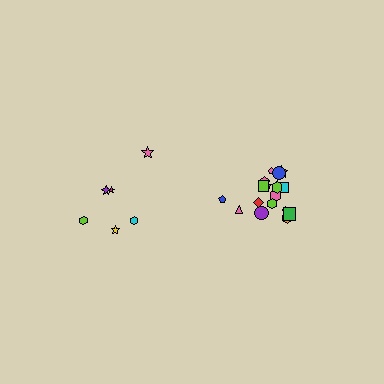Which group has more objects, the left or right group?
The right group.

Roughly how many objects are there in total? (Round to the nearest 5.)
Roughly 25 objects in total.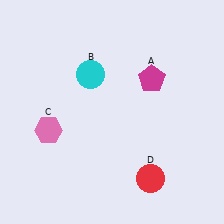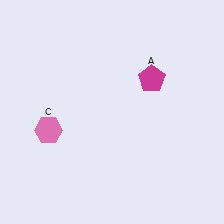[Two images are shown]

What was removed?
The red circle (D), the cyan circle (B) were removed in Image 2.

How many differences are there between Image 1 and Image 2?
There are 2 differences between the two images.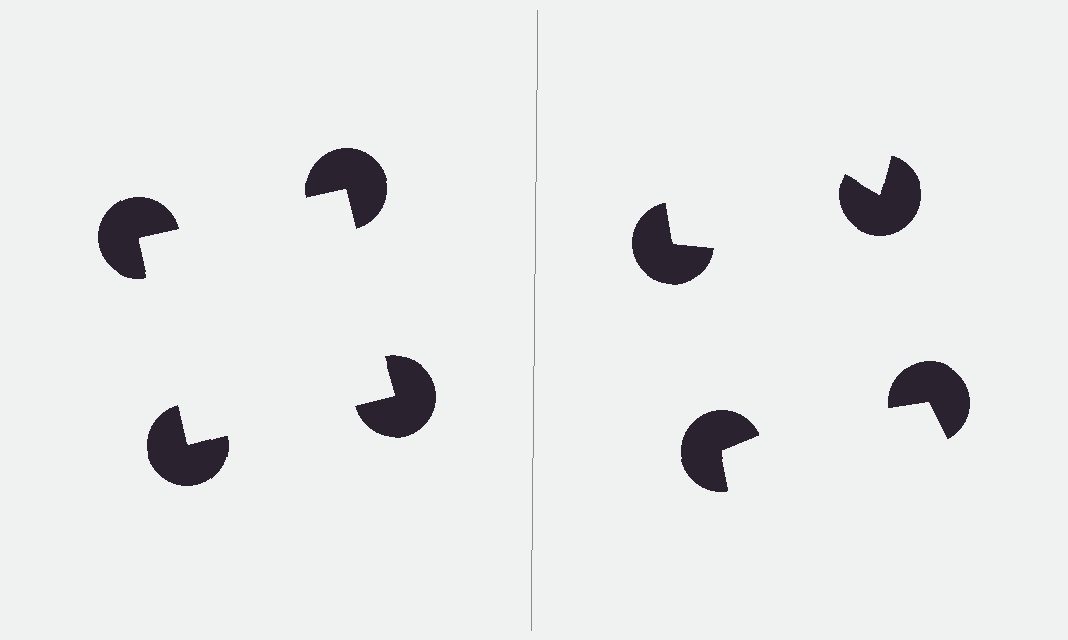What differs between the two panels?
The pac-man discs are positioned identically on both sides; only the wedge orientations differ. On the left they align to a square; on the right they are misaligned.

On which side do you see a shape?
An illusory square appears on the left side. On the right side the wedge cuts are rotated, so no coherent shape forms.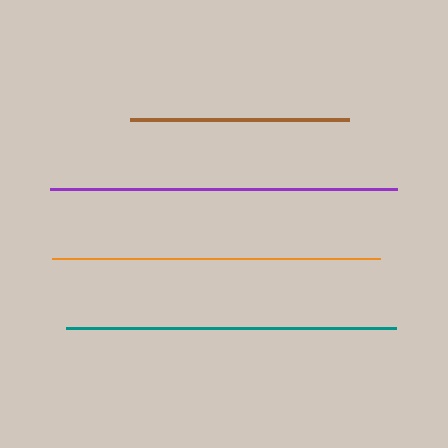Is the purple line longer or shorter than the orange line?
The purple line is longer than the orange line.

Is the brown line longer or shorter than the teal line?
The teal line is longer than the brown line.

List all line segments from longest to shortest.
From longest to shortest: purple, teal, orange, brown.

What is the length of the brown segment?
The brown segment is approximately 220 pixels long.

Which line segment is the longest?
The purple line is the longest at approximately 348 pixels.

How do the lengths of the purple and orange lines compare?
The purple and orange lines are approximately the same length.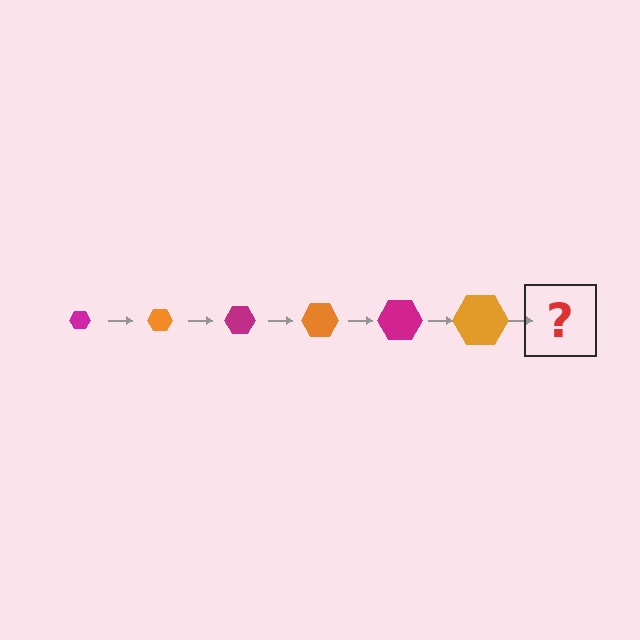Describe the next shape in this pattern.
It should be a magenta hexagon, larger than the previous one.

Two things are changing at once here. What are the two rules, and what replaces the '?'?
The two rules are that the hexagon grows larger each step and the color cycles through magenta and orange. The '?' should be a magenta hexagon, larger than the previous one.